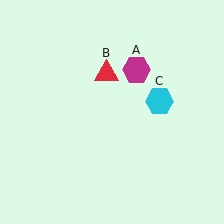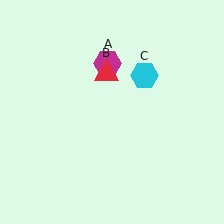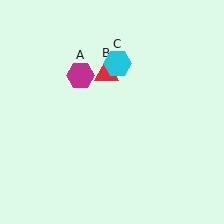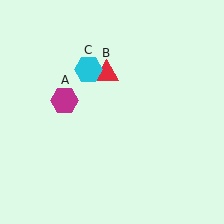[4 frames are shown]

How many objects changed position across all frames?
2 objects changed position: magenta hexagon (object A), cyan hexagon (object C).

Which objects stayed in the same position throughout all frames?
Red triangle (object B) remained stationary.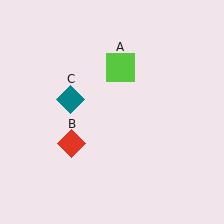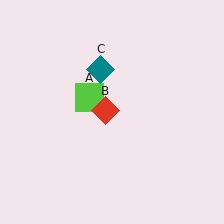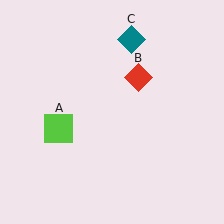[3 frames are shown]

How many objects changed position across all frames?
3 objects changed position: lime square (object A), red diamond (object B), teal diamond (object C).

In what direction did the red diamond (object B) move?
The red diamond (object B) moved up and to the right.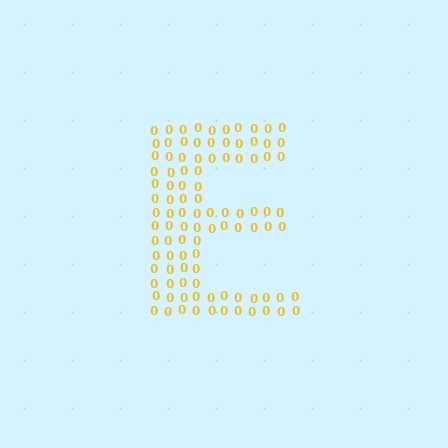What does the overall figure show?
The overall figure shows the letter E.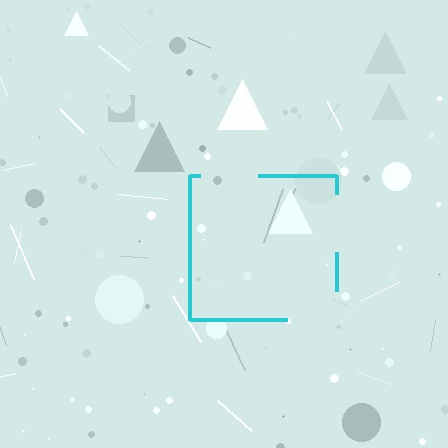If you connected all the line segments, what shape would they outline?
They would outline a square.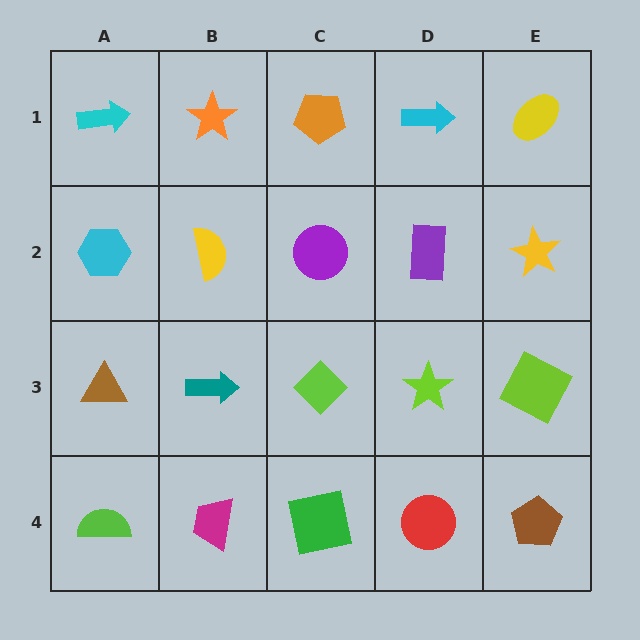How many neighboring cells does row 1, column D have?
3.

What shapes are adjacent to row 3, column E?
A yellow star (row 2, column E), a brown pentagon (row 4, column E), a lime star (row 3, column D).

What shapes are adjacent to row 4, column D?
A lime star (row 3, column D), a green square (row 4, column C), a brown pentagon (row 4, column E).